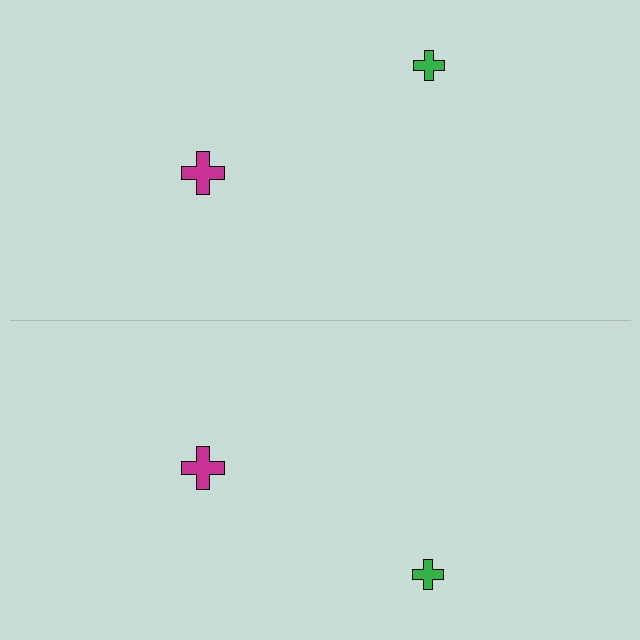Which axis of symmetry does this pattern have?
The pattern has a horizontal axis of symmetry running through the center of the image.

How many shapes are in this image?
There are 4 shapes in this image.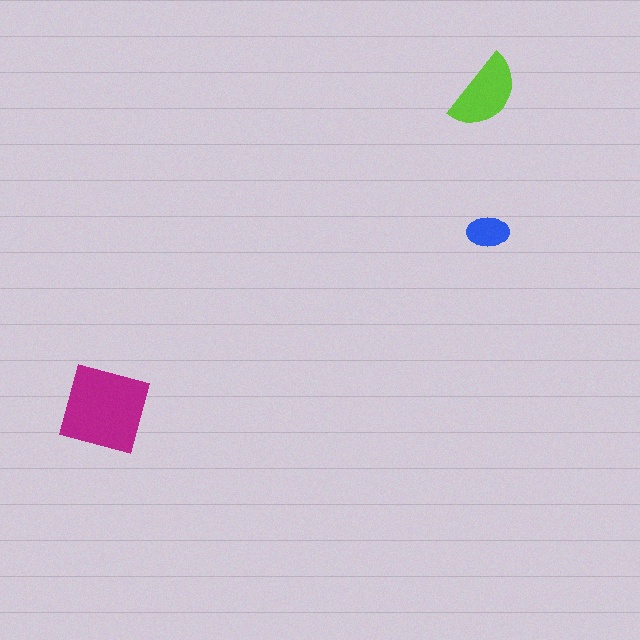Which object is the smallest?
The blue ellipse.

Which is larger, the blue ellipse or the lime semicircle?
The lime semicircle.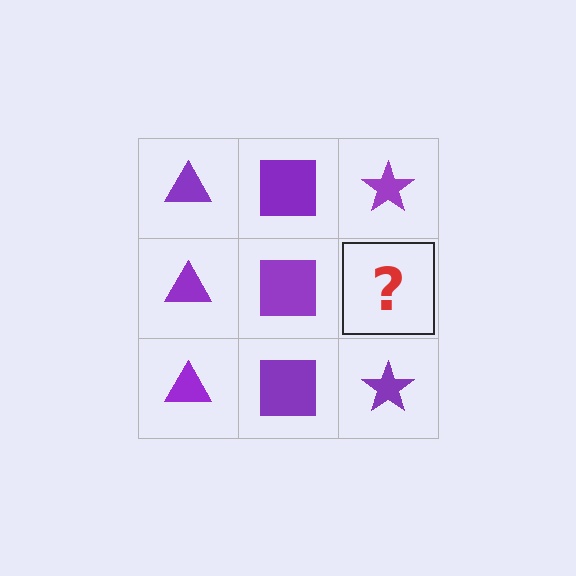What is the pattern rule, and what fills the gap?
The rule is that each column has a consistent shape. The gap should be filled with a purple star.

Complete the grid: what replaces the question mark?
The question mark should be replaced with a purple star.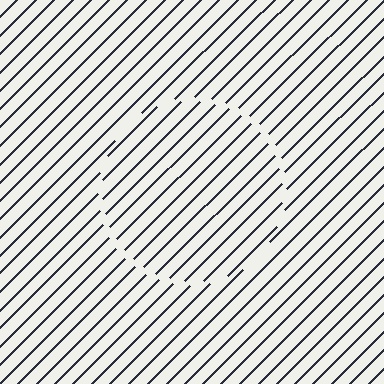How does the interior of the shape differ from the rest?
The interior of the shape contains the same grating, shifted by half a period — the contour is defined by the phase discontinuity where line-ends from the inner and outer gratings abut.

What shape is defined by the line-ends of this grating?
An illusory circle. The interior of the shape contains the same grating, shifted by half a period — the contour is defined by the phase discontinuity where line-ends from the inner and outer gratings abut.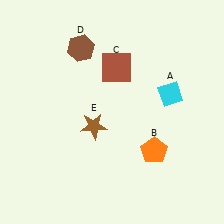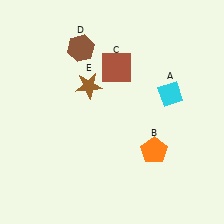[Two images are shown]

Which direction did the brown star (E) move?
The brown star (E) moved up.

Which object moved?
The brown star (E) moved up.